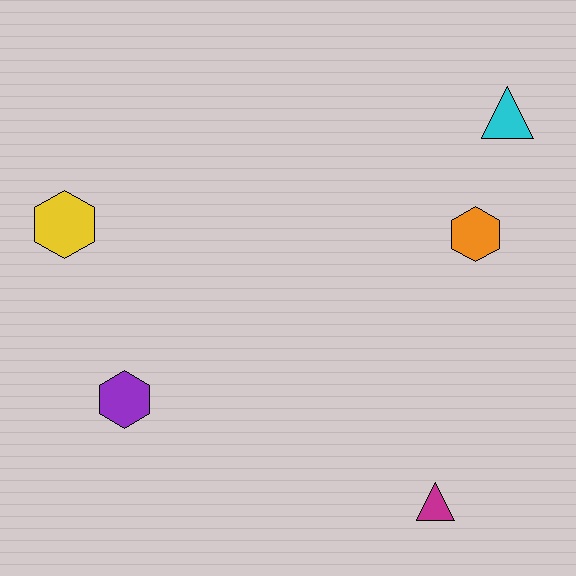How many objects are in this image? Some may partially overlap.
There are 5 objects.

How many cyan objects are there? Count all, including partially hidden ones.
There is 1 cyan object.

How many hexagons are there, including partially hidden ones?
There are 3 hexagons.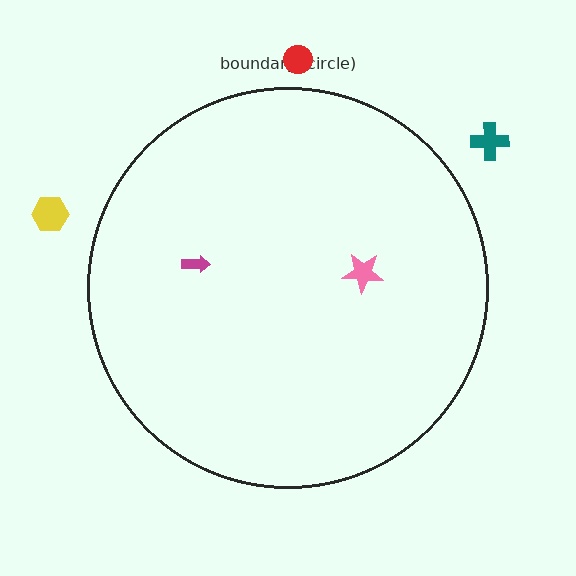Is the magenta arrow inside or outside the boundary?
Inside.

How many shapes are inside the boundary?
2 inside, 3 outside.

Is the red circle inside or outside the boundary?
Outside.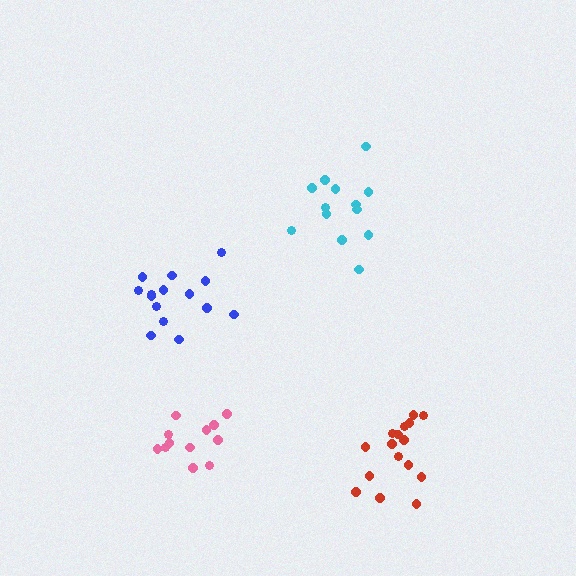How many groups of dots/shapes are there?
There are 4 groups.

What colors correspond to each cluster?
The clusters are colored: cyan, blue, pink, red.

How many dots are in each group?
Group 1: 13 dots, Group 2: 15 dots, Group 3: 12 dots, Group 4: 16 dots (56 total).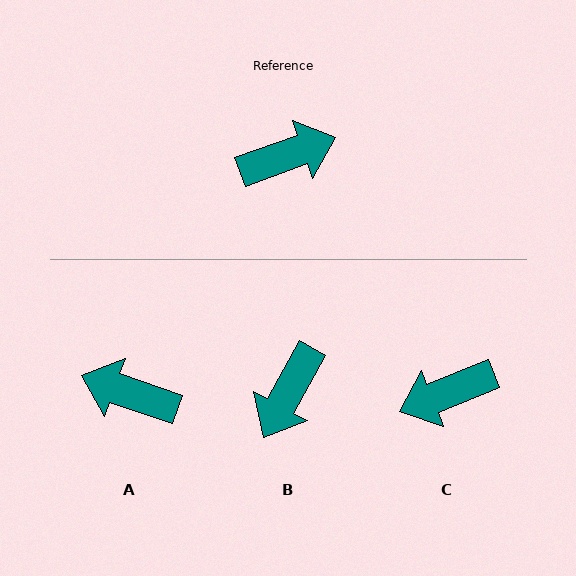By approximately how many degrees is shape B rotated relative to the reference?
Approximately 138 degrees clockwise.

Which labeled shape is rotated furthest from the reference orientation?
C, about 178 degrees away.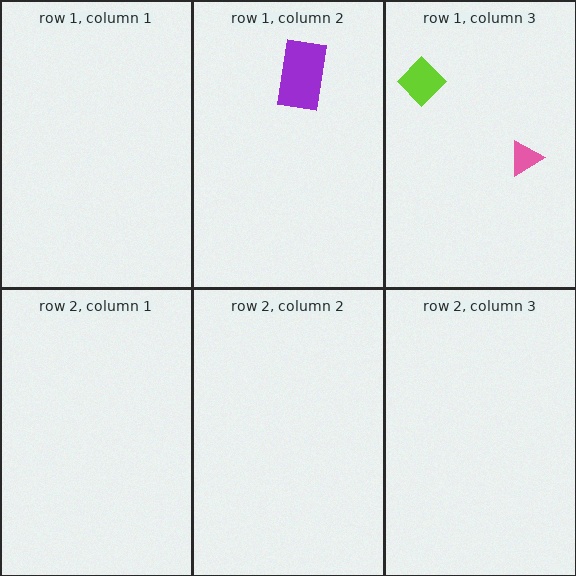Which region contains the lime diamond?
The row 1, column 3 region.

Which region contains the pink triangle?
The row 1, column 3 region.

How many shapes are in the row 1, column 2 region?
1.